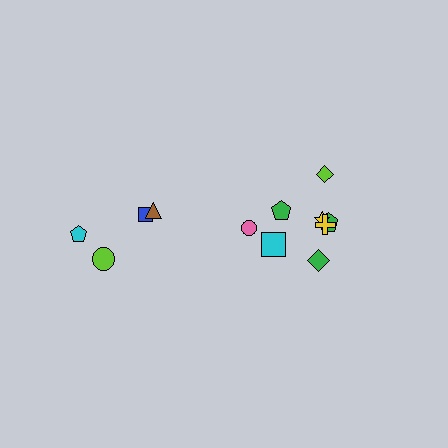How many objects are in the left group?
There are 4 objects.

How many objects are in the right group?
There are 8 objects.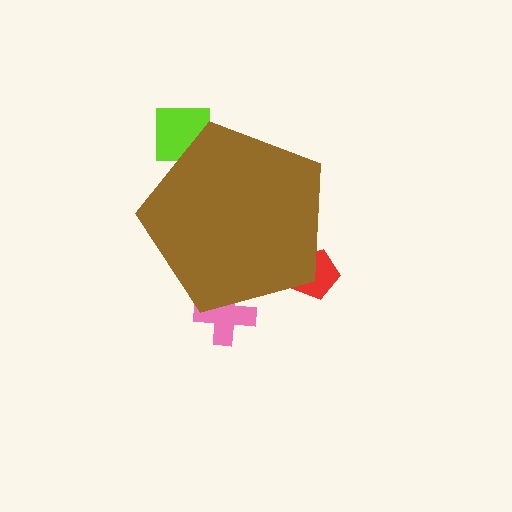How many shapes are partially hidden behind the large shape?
3 shapes are partially hidden.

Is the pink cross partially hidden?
Yes, the pink cross is partially hidden behind the brown pentagon.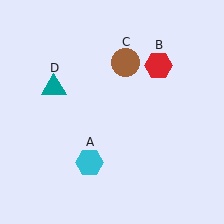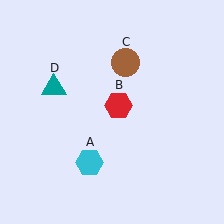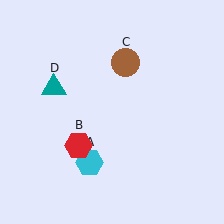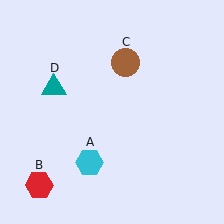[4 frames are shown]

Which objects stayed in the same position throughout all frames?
Cyan hexagon (object A) and brown circle (object C) and teal triangle (object D) remained stationary.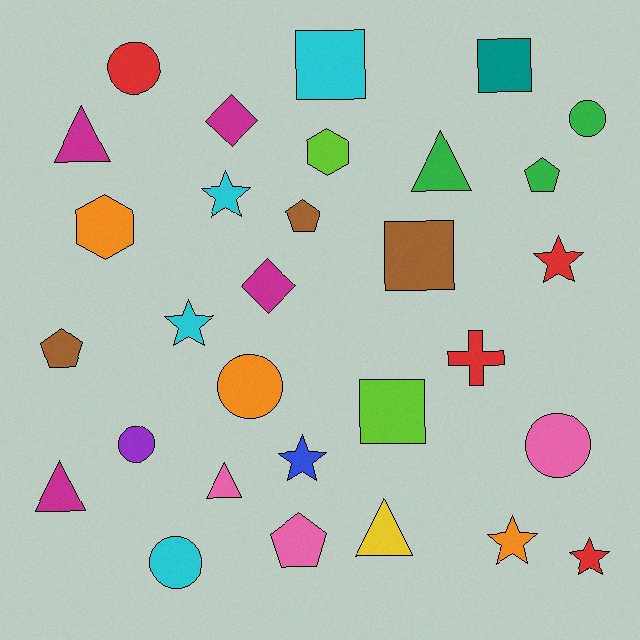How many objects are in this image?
There are 30 objects.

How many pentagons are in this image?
There are 4 pentagons.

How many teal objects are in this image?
There is 1 teal object.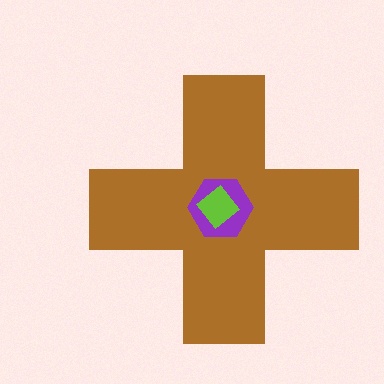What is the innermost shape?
The lime diamond.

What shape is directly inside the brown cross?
The purple hexagon.